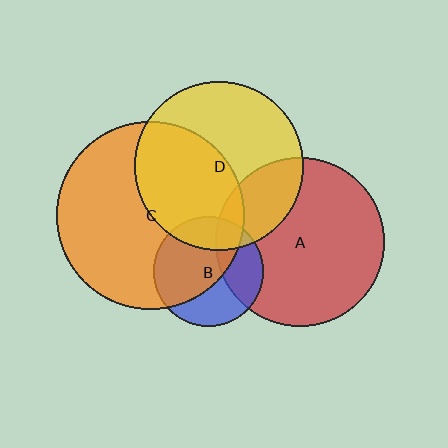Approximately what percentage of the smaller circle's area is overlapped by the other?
Approximately 20%.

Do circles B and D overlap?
Yes.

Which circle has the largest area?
Circle C (orange).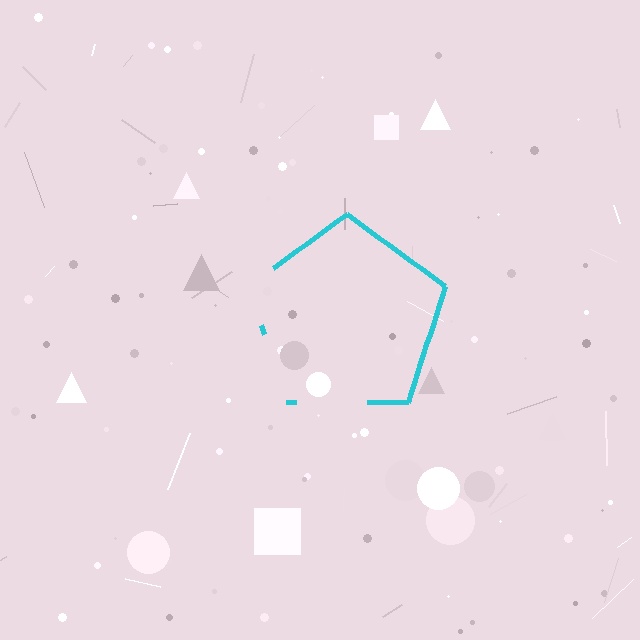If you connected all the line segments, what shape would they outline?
They would outline a pentagon.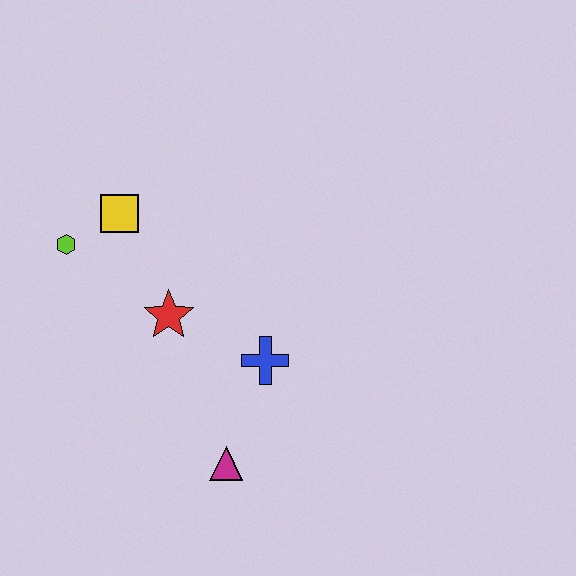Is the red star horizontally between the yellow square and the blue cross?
Yes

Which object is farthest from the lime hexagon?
The magenta triangle is farthest from the lime hexagon.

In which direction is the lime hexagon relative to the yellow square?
The lime hexagon is to the left of the yellow square.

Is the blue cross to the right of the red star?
Yes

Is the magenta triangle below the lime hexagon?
Yes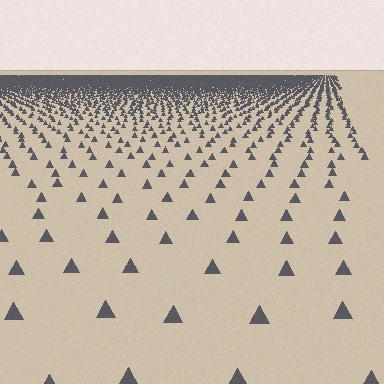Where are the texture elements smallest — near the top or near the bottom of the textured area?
Near the top.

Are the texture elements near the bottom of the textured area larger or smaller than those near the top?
Larger. Near the bottom, elements are closer to the viewer and appear at a bigger on-screen size.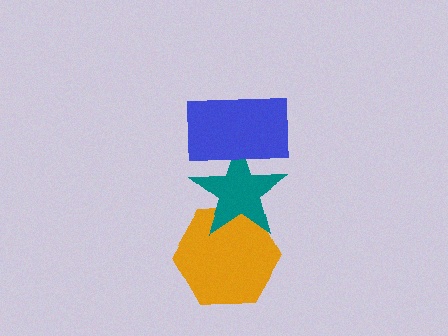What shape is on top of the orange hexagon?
The teal star is on top of the orange hexagon.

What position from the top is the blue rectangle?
The blue rectangle is 1st from the top.